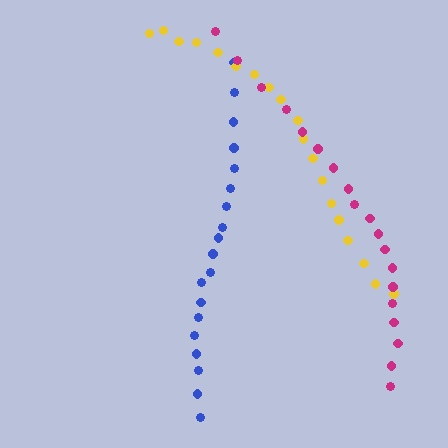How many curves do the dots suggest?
There are 3 distinct paths.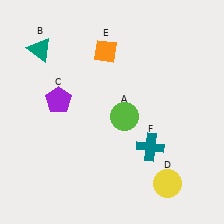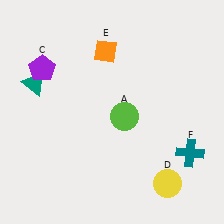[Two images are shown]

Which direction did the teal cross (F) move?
The teal cross (F) moved right.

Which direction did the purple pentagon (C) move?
The purple pentagon (C) moved up.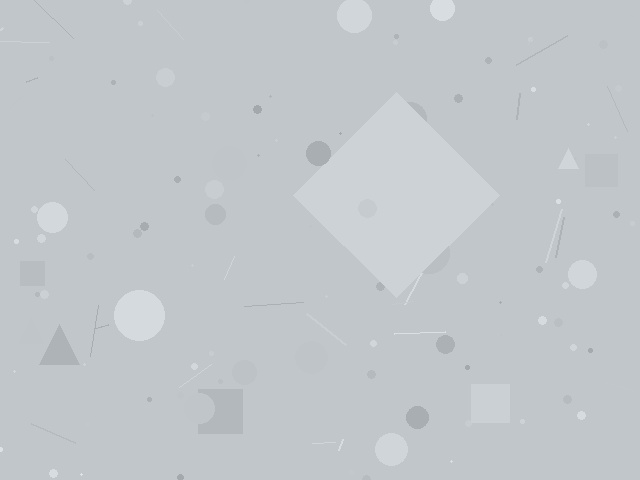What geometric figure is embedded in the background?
A diamond is embedded in the background.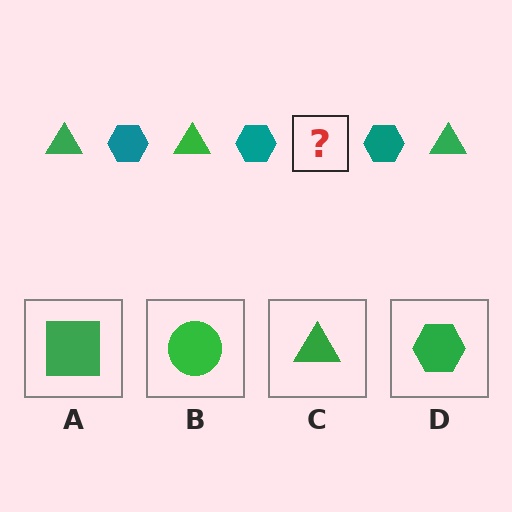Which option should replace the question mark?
Option C.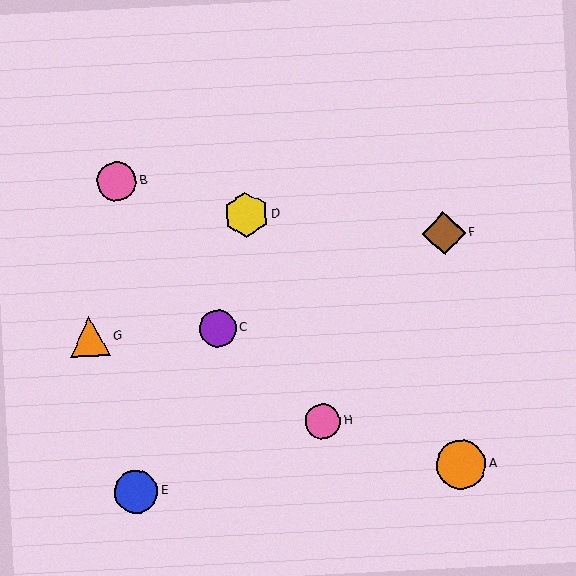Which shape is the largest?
The orange circle (labeled A) is the largest.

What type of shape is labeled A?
Shape A is an orange circle.